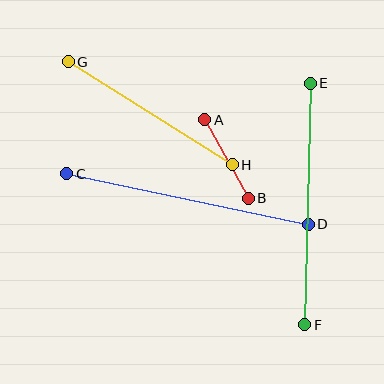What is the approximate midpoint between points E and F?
The midpoint is at approximately (308, 204) pixels.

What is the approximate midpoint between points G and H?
The midpoint is at approximately (150, 113) pixels.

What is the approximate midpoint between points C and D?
The midpoint is at approximately (188, 199) pixels.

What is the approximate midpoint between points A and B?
The midpoint is at approximately (227, 159) pixels.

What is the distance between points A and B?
The distance is approximately 89 pixels.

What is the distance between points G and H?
The distance is approximately 194 pixels.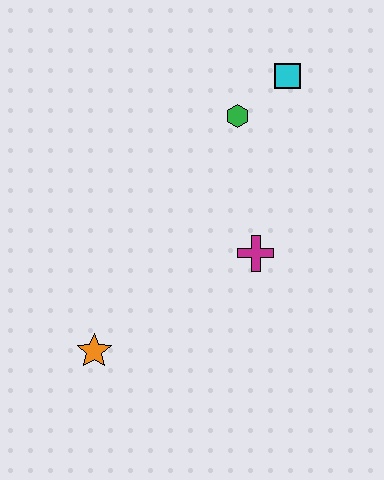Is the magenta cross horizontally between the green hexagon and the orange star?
No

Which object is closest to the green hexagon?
The cyan square is closest to the green hexagon.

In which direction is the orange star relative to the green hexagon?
The orange star is below the green hexagon.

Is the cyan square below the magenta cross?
No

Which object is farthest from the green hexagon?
The orange star is farthest from the green hexagon.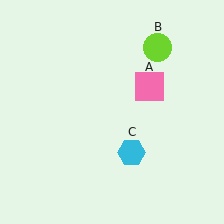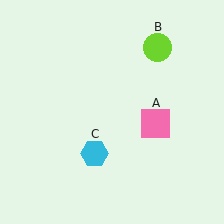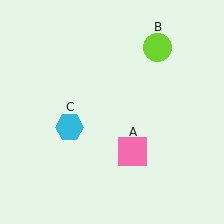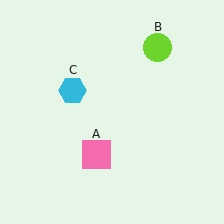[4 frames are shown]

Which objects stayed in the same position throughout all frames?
Lime circle (object B) remained stationary.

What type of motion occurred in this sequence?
The pink square (object A), cyan hexagon (object C) rotated clockwise around the center of the scene.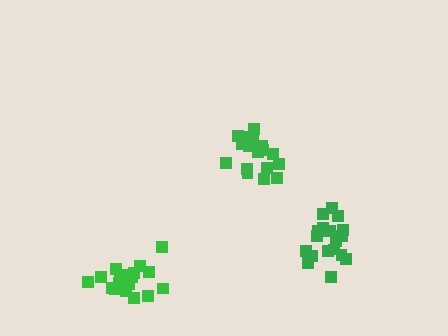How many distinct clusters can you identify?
There are 3 distinct clusters.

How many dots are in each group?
Group 1: 19 dots, Group 2: 19 dots, Group 3: 21 dots (59 total).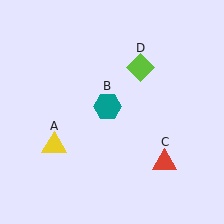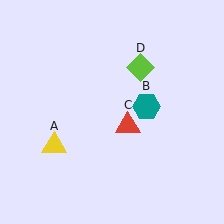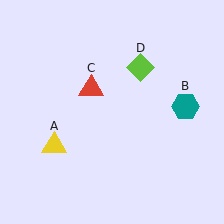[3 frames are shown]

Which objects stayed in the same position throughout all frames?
Yellow triangle (object A) and lime diamond (object D) remained stationary.